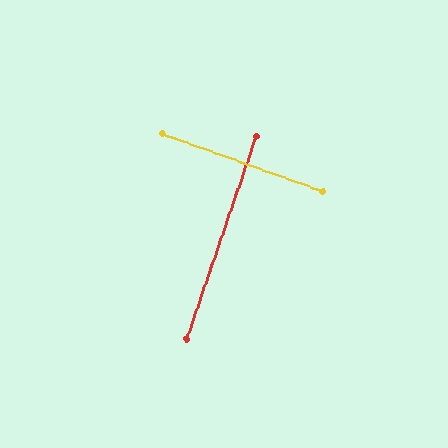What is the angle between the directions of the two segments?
Approximately 89 degrees.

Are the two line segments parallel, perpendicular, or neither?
Perpendicular — they meet at approximately 89°.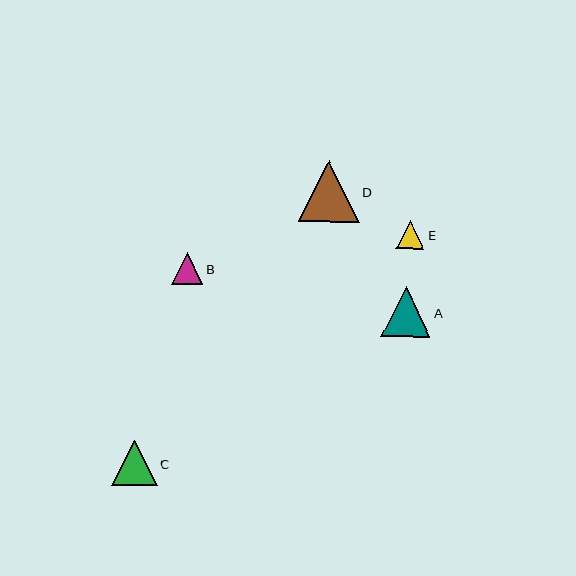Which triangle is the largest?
Triangle D is the largest with a size of approximately 61 pixels.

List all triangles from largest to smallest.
From largest to smallest: D, A, C, B, E.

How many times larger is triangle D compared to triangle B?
Triangle D is approximately 1.9 times the size of triangle B.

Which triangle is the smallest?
Triangle E is the smallest with a size of approximately 29 pixels.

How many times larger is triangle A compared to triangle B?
Triangle A is approximately 1.6 times the size of triangle B.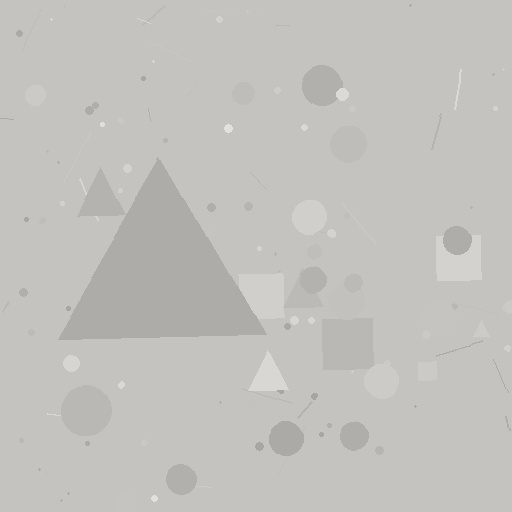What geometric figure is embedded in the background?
A triangle is embedded in the background.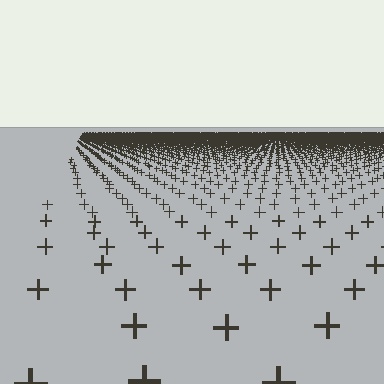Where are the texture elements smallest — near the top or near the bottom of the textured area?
Near the top.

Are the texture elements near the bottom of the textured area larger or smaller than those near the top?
Larger. Near the bottom, elements are closer to the viewer and appear at a bigger on-screen size.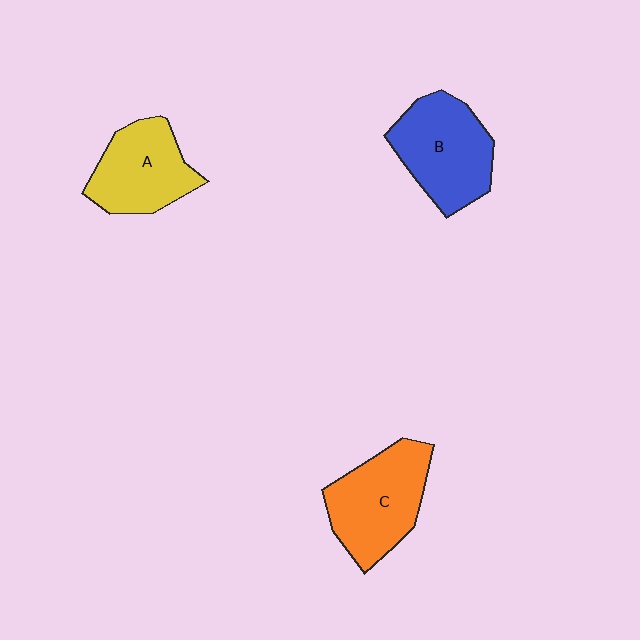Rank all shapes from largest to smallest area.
From largest to smallest: C (orange), B (blue), A (yellow).